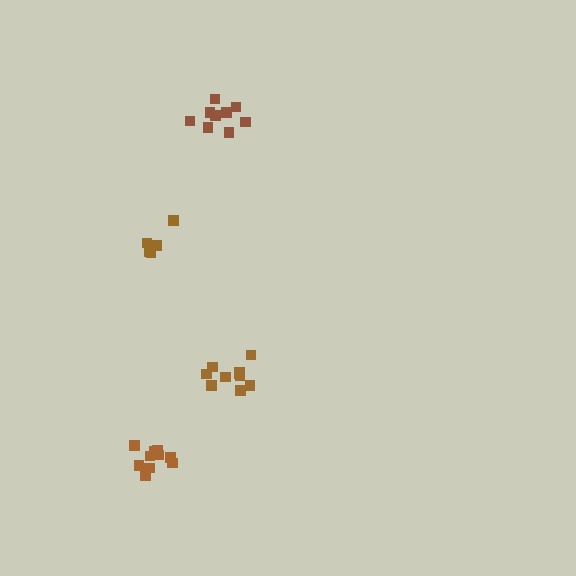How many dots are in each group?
Group 1: 7 dots, Group 2: 10 dots, Group 3: 9 dots, Group 4: 11 dots (37 total).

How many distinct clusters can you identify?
There are 4 distinct clusters.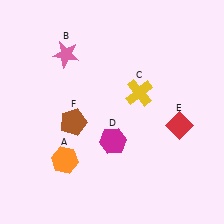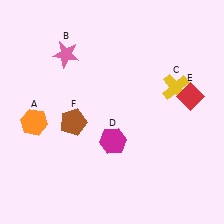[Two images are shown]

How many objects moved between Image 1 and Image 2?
3 objects moved between the two images.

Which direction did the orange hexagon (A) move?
The orange hexagon (A) moved up.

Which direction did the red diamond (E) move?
The red diamond (E) moved up.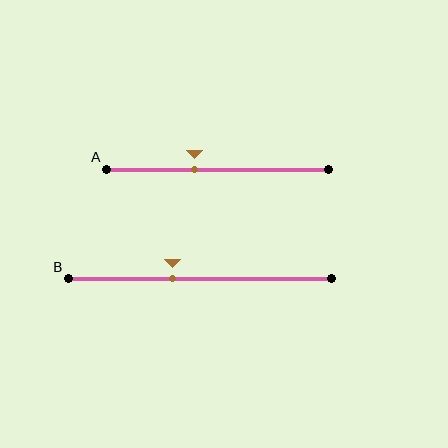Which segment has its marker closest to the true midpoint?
Segment B has its marker closest to the true midpoint.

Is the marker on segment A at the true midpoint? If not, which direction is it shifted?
No, the marker on segment A is shifted to the left by about 10% of the segment length.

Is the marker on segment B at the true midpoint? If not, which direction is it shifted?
No, the marker on segment B is shifted to the left by about 10% of the segment length.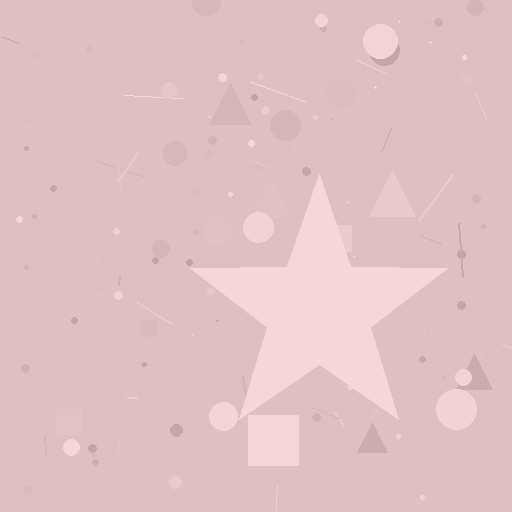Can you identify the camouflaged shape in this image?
The camouflaged shape is a star.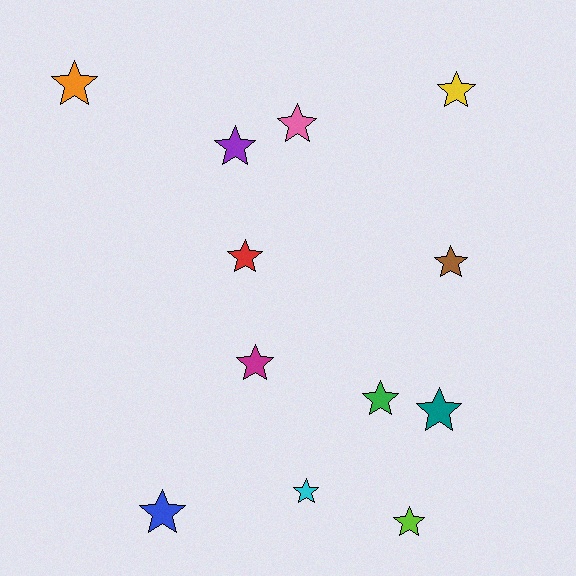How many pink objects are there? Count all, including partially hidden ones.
There is 1 pink object.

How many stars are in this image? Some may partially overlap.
There are 12 stars.